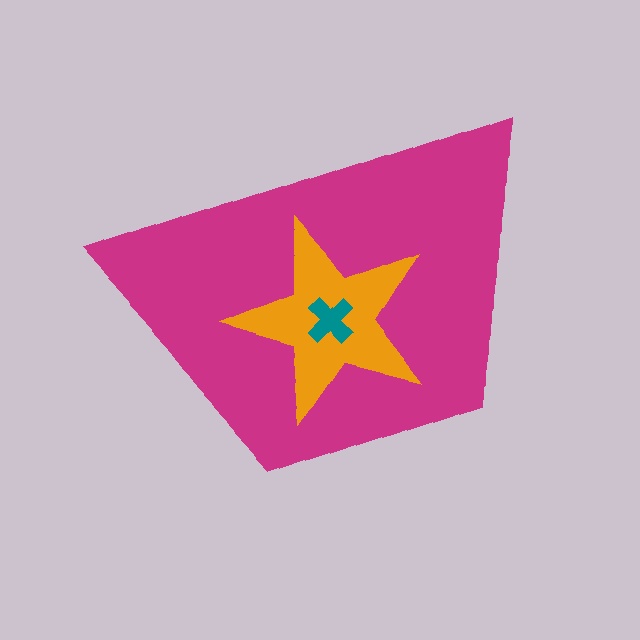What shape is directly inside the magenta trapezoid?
The orange star.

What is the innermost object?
The teal cross.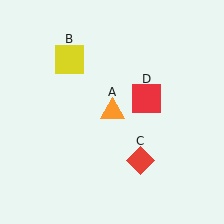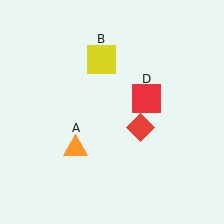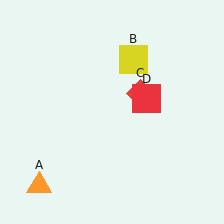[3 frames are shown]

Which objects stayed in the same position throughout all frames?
Red square (object D) remained stationary.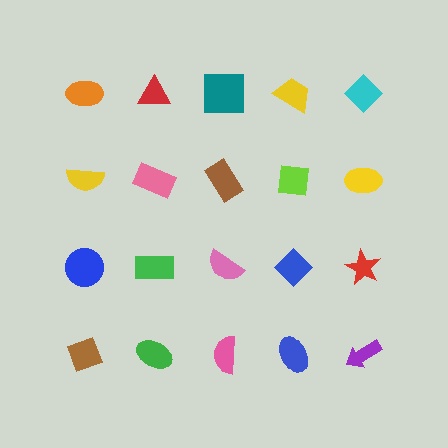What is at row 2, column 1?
A yellow semicircle.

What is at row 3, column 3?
A pink semicircle.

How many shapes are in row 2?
5 shapes.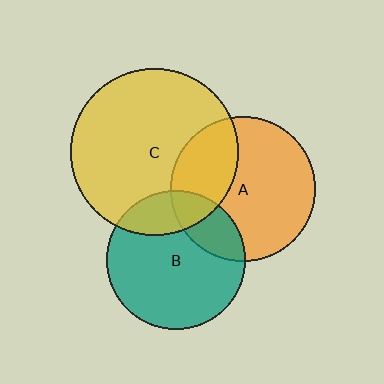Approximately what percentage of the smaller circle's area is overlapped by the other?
Approximately 20%.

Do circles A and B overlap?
Yes.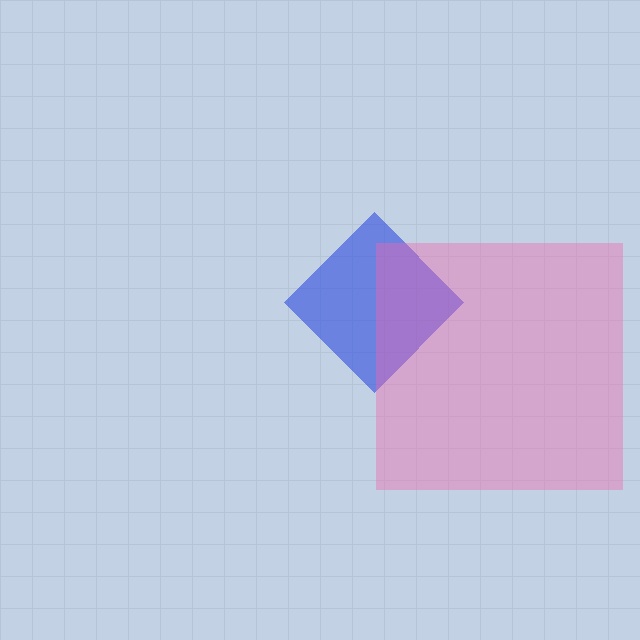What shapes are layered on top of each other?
The layered shapes are: a blue diamond, a pink square.